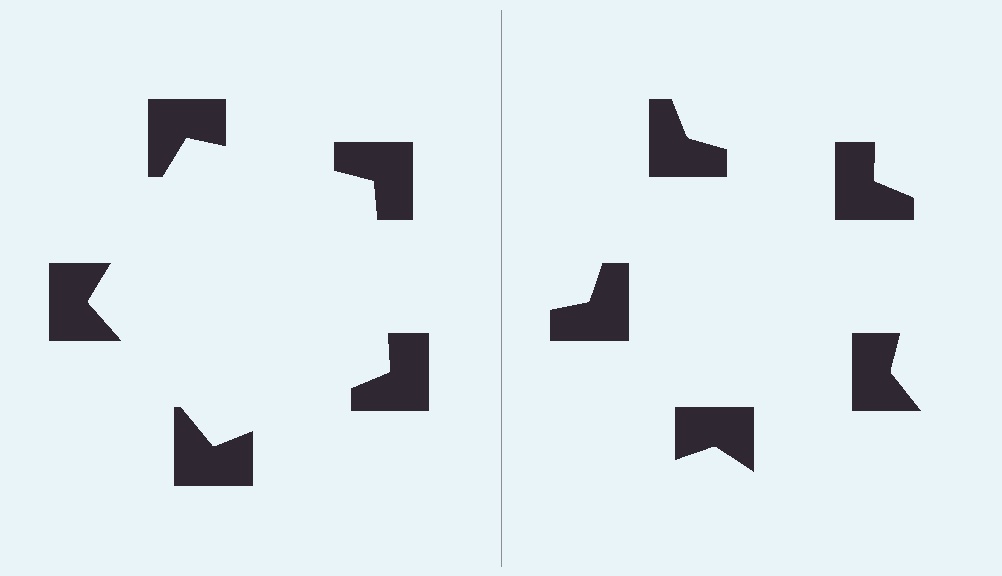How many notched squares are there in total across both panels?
10 — 5 on each side.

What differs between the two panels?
The notched squares are positioned identically on both sides; only the wedge orientations differ. On the left they align to a pentagon; on the right they are misaligned.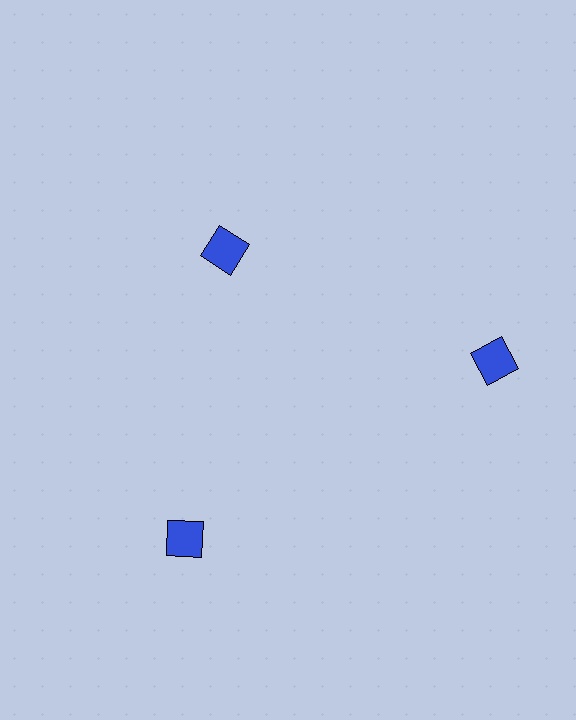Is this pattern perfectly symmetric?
No. The 3 blue squares are arranged in a ring, but one element near the 11 o'clock position is pulled inward toward the center, breaking the 3-fold rotational symmetry.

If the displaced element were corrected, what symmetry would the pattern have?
It would have 3-fold rotational symmetry — the pattern would map onto itself every 120 degrees.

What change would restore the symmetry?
The symmetry would be restored by moving it outward, back onto the ring so that all 3 squares sit at equal angles and equal distance from the center.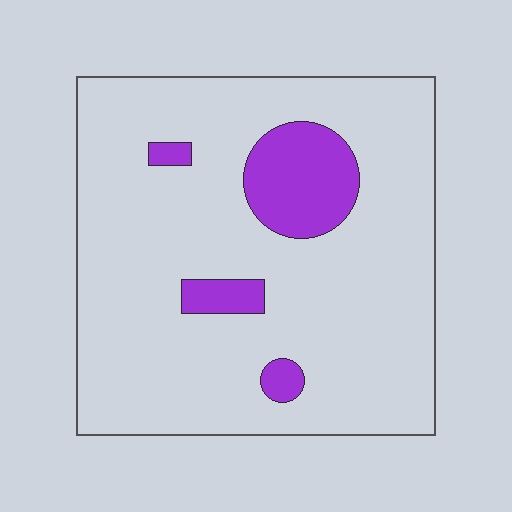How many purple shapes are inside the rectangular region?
4.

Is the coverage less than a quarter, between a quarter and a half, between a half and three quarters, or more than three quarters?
Less than a quarter.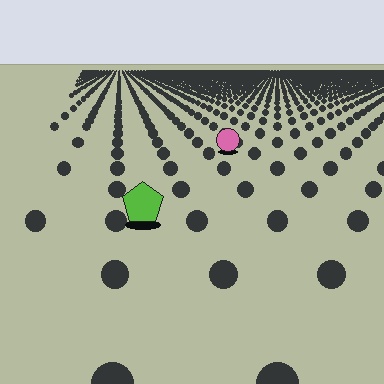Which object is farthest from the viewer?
The pink circle is farthest from the viewer. It appears smaller and the ground texture around it is denser.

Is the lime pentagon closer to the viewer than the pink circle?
Yes. The lime pentagon is closer — you can tell from the texture gradient: the ground texture is coarser near it.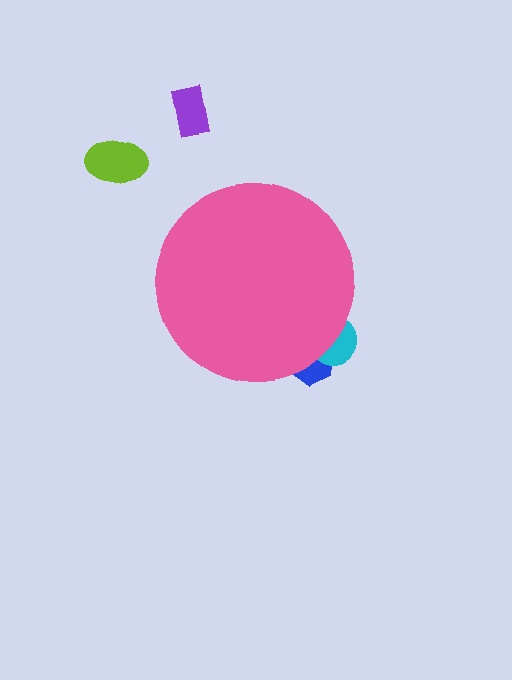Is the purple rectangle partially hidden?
No, the purple rectangle is fully visible.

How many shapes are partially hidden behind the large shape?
2 shapes are partially hidden.